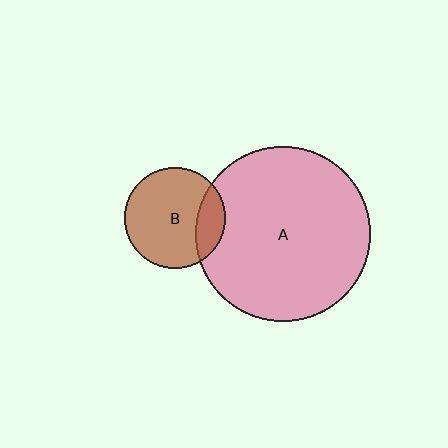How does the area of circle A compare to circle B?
Approximately 3.0 times.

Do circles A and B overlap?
Yes.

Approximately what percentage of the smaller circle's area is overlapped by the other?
Approximately 20%.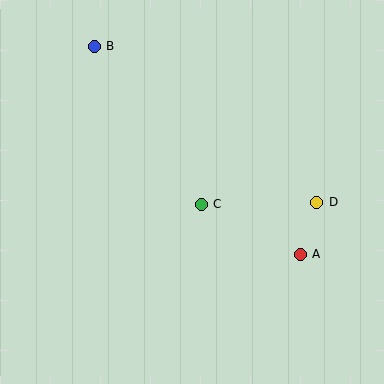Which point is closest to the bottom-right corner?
Point A is closest to the bottom-right corner.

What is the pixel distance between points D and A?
The distance between D and A is 54 pixels.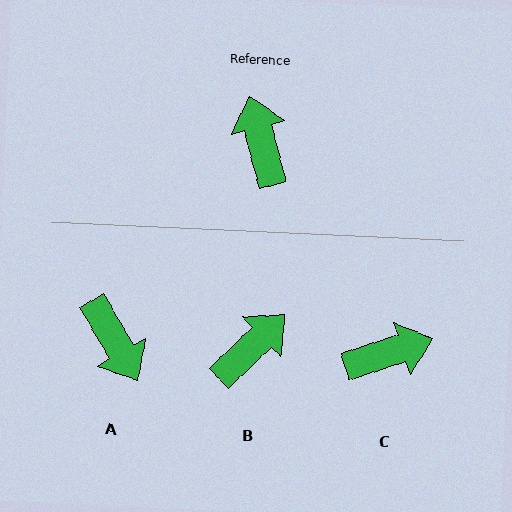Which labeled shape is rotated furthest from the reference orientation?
A, about 165 degrees away.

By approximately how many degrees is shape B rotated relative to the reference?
Approximately 61 degrees clockwise.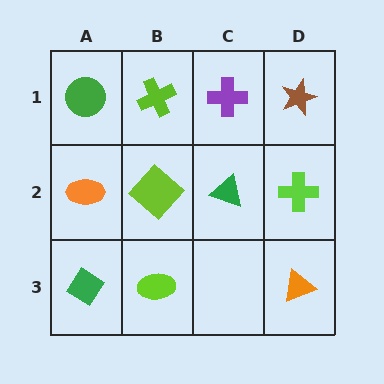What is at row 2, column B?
A lime diamond.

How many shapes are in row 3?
3 shapes.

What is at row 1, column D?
A brown star.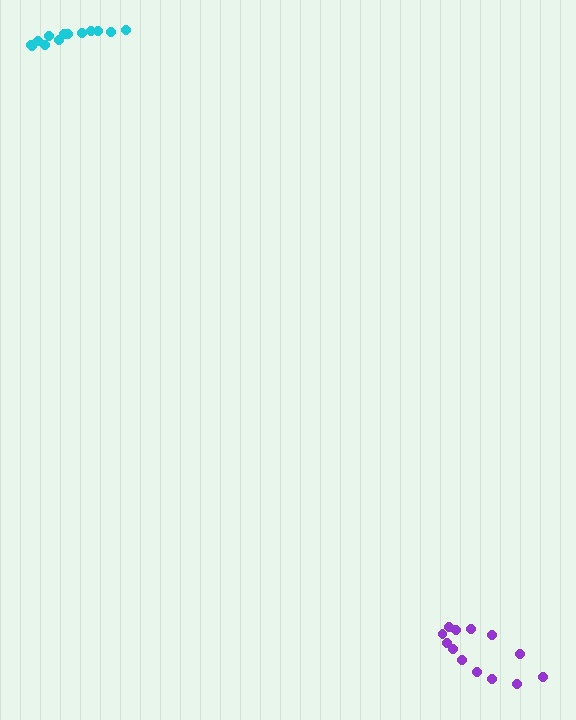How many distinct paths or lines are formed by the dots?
There are 2 distinct paths.